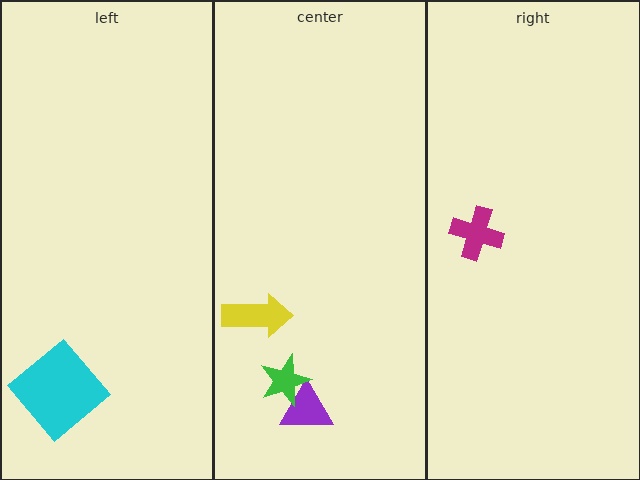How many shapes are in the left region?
1.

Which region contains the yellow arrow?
The center region.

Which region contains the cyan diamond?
The left region.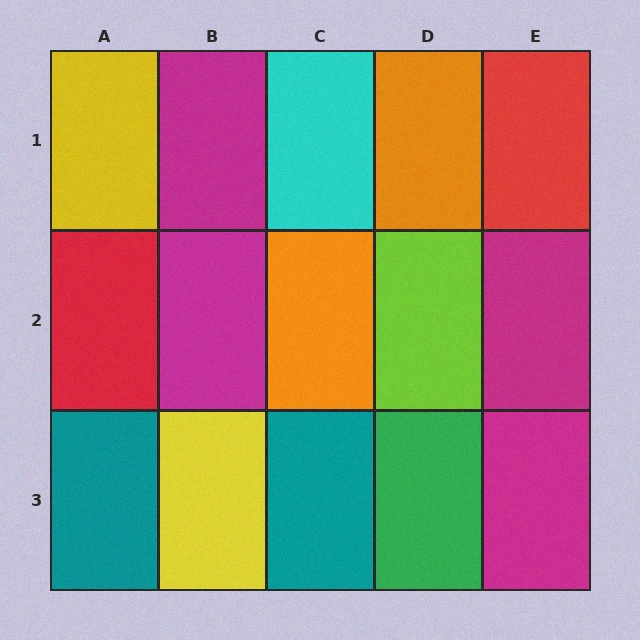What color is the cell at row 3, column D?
Green.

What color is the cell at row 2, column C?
Orange.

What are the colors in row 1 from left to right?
Yellow, magenta, cyan, orange, red.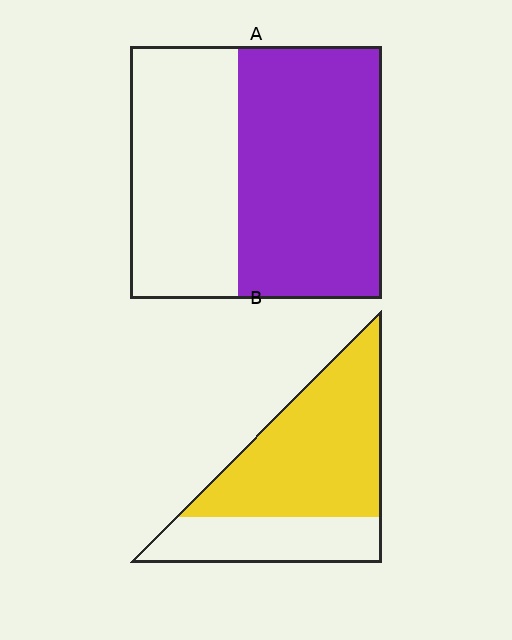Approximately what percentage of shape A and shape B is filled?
A is approximately 55% and B is approximately 65%.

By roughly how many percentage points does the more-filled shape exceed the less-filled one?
By roughly 10 percentage points (B over A).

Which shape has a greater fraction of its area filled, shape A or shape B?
Shape B.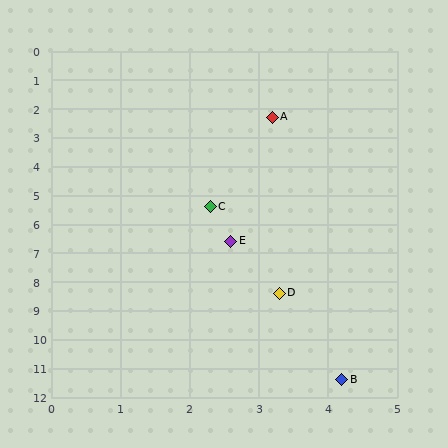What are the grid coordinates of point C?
Point C is at approximately (2.3, 5.4).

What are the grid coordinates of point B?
Point B is at approximately (4.2, 11.4).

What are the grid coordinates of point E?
Point E is at approximately (2.6, 6.6).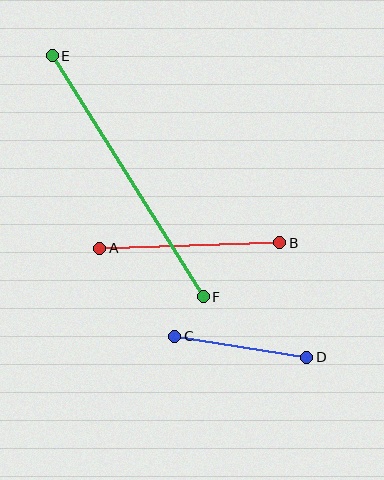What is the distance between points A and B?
The distance is approximately 180 pixels.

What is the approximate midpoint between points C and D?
The midpoint is at approximately (241, 347) pixels.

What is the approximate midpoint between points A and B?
The midpoint is at approximately (190, 246) pixels.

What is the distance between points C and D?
The distance is approximately 134 pixels.